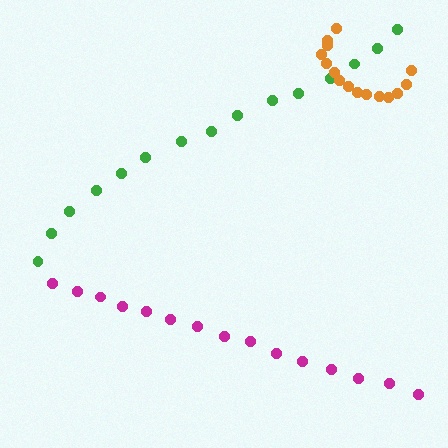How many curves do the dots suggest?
There are 3 distinct paths.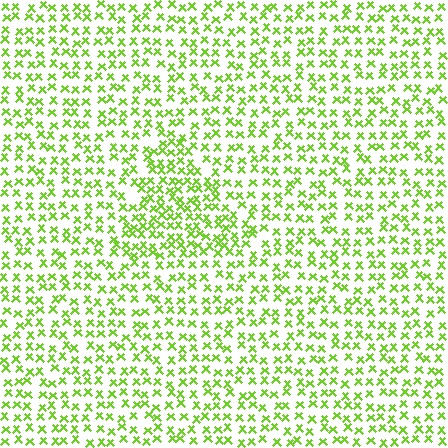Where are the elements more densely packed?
The elements are more densely packed inside the triangle boundary.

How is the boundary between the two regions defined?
The boundary is defined by a change in element density (approximately 1.6x ratio). All elements are the same color, size, and shape.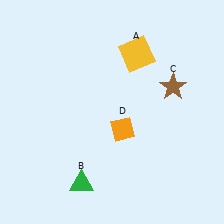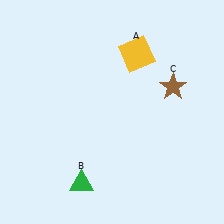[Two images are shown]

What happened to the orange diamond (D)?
The orange diamond (D) was removed in Image 2. It was in the bottom-right area of Image 1.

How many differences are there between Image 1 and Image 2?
There is 1 difference between the two images.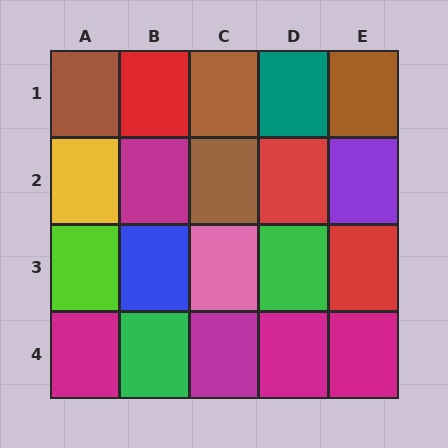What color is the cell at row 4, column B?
Green.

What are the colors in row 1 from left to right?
Brown, red, brown, teal, brown.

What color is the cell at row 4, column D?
Magenta.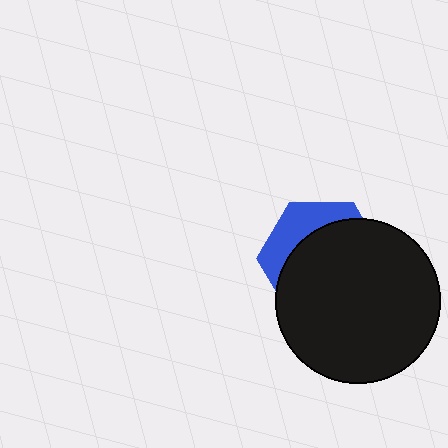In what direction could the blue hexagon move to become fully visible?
The blue hexagon could move toward the upper-left. That would shift it out from behind the black circle entirely.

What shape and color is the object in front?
The object in front is a black circle.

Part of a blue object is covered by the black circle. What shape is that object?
It is a hexagon.